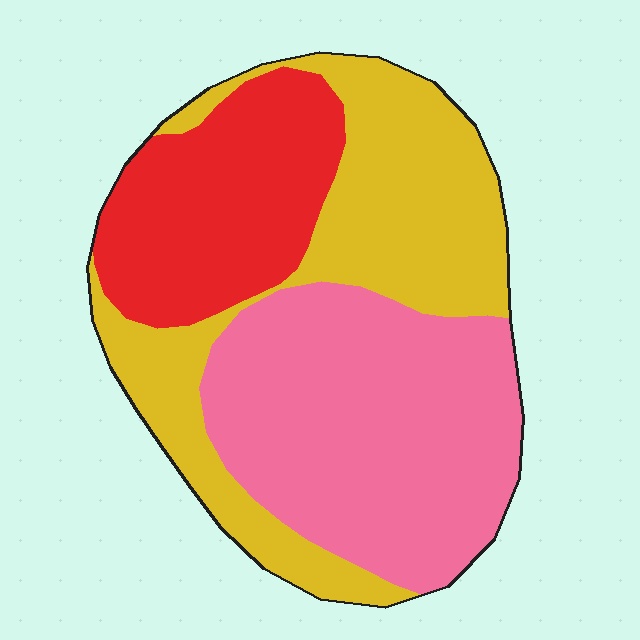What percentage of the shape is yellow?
Yellow covers 36% of the shape.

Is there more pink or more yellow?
Pink.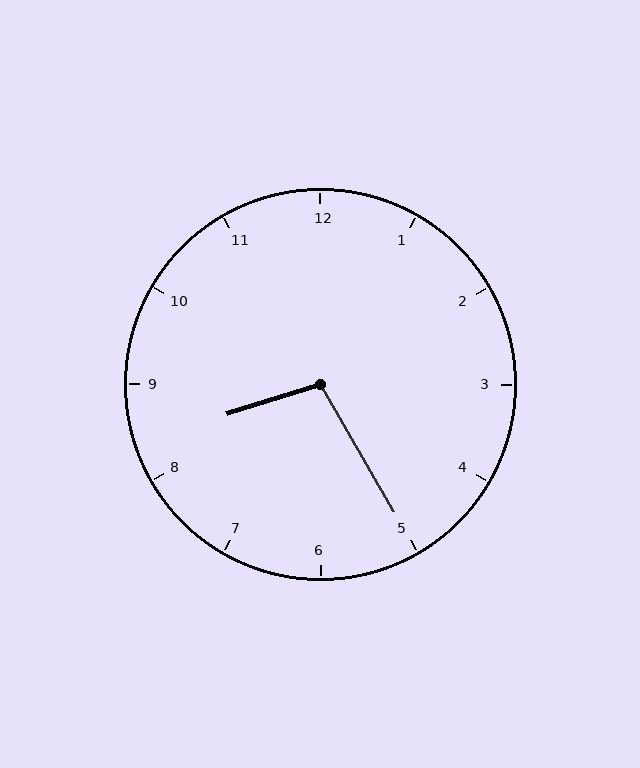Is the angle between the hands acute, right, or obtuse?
It is obtuse.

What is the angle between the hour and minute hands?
Approximately 102 degrees.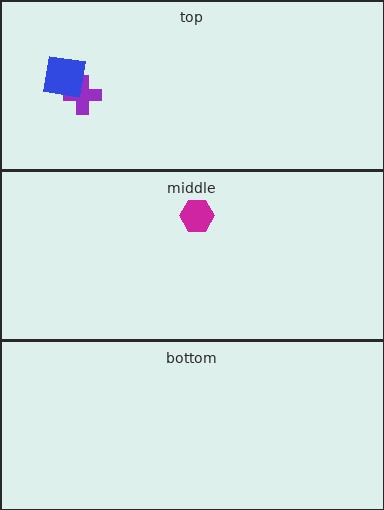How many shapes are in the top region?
2.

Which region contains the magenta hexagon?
The middle region.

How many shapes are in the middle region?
1.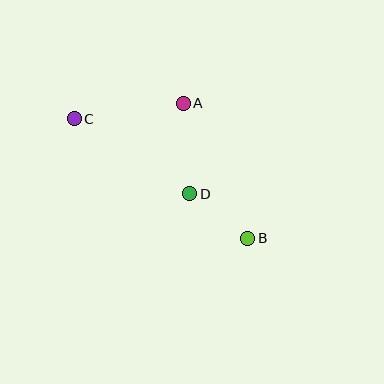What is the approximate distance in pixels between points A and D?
The distance between A and D is approximately 91 pixels.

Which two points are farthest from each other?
Points B and C are farthest from each other.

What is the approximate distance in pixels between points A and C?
The distance between A and C is approximately 110 pixels.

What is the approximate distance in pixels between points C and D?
The distance between C and D is approximately 137 pixels.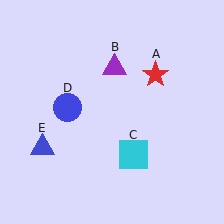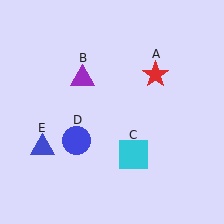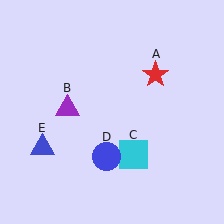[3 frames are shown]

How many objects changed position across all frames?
2 objects changed position: purple triangle (object B), blue circle (object D).